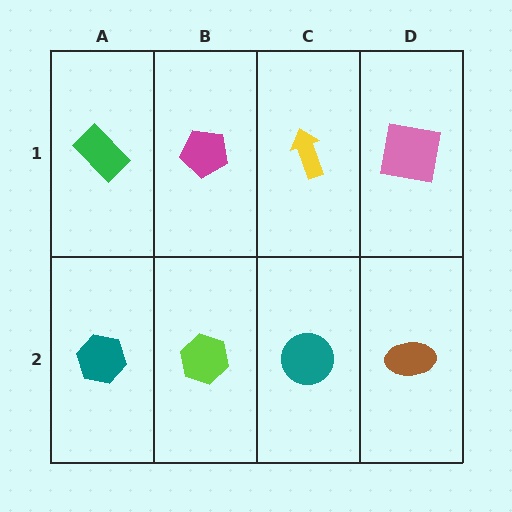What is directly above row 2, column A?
A green rectangle.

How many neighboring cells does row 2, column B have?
3.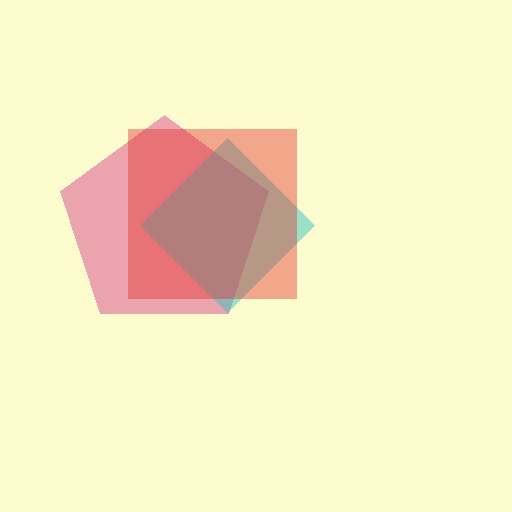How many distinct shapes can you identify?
There are 3 distinct shapes: a magenta pentagon, a cyan diamond, a red square.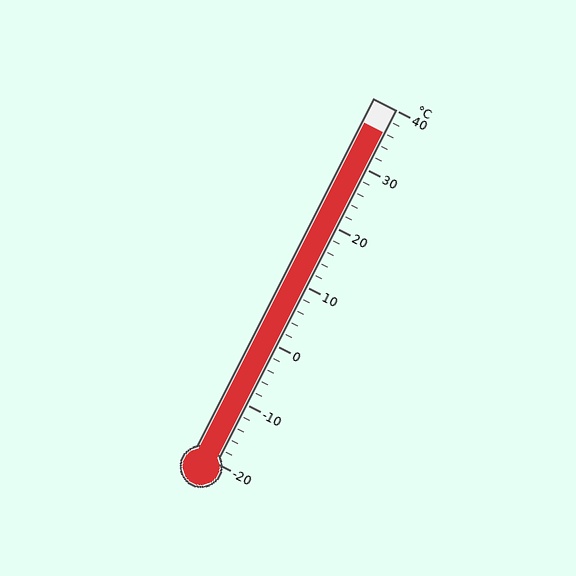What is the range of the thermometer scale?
The thermometer scale ranges from -20°C to 40°C.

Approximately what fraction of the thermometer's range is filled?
The thermometer is filled to approximately 95% of its range.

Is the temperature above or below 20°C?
The temperature is above 20°C.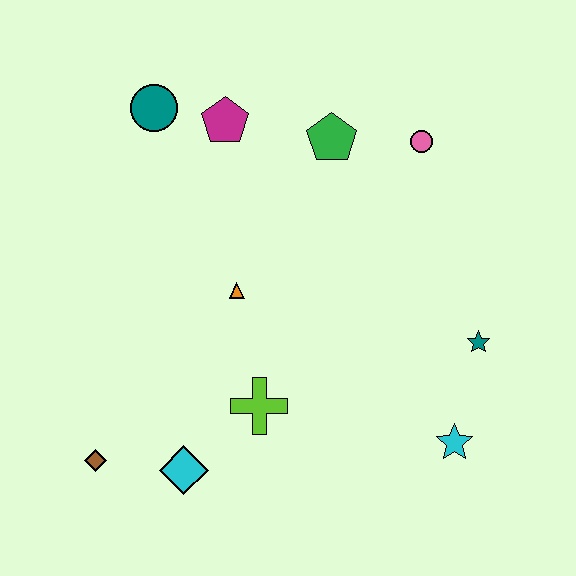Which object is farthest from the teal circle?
The cyan star is farthest from the teal circle.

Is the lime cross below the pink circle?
Yes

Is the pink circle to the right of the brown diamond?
Yes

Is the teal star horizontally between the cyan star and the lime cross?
No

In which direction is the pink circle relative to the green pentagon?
The pink circle is to the right of the green pentagon.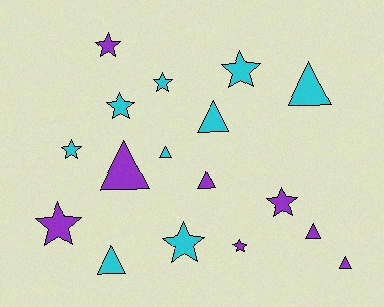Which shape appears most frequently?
Star, with 9 objects.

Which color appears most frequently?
Cyan, with 9 objects.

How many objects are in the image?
There are 17 objects.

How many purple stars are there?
There are 4 purple stars.